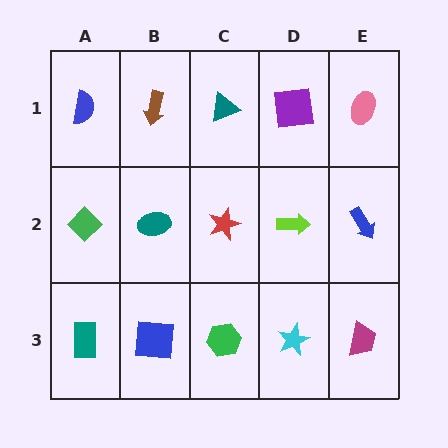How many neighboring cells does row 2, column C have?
4.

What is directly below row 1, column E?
A blue arrow.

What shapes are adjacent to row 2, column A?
A blue semicircle (row 1, column A), a teal rectangle (row 3, column A), a teal ellipse (row 2, column B).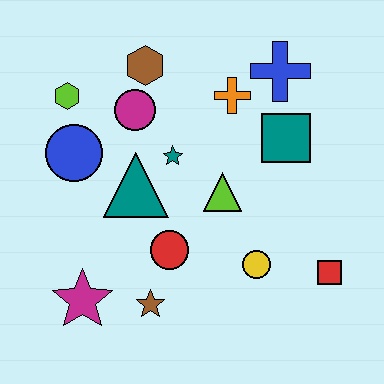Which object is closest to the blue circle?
The lime hexagon is closest to the blue circle.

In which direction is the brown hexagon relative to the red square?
The brown hexagon is above the red square.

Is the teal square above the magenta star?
Yes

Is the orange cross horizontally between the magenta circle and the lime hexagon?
No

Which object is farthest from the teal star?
The red square is farthest from the teal star.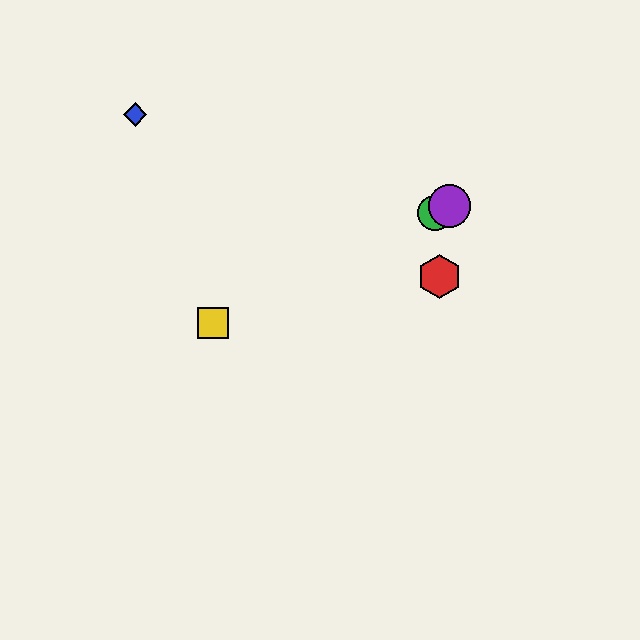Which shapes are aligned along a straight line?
The green circle, the yellow square, the purple circle are aligned along a straight line.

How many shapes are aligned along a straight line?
3 shapes (the green circle, the yellow square, the purple circle) are aligned along a straight line.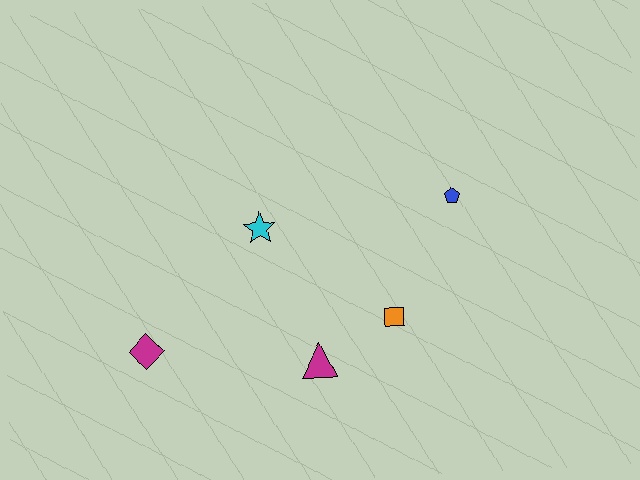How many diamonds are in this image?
There is 1 diamond.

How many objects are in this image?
There are 5 objects.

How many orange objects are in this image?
There is 1 orange object.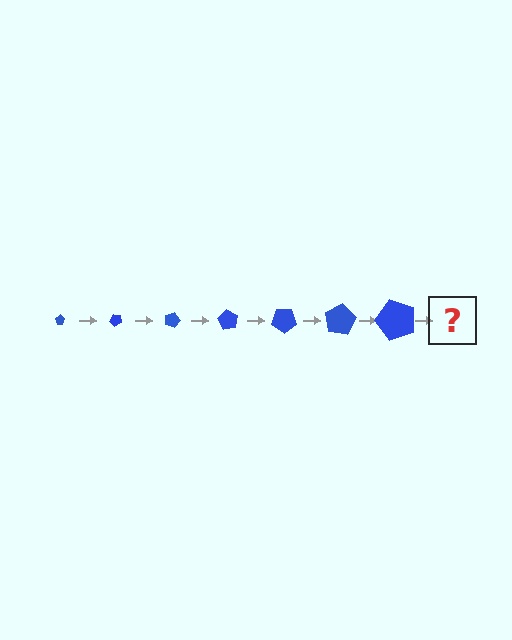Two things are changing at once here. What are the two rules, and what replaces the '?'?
The two rules are that the pentagon grows larger each step and it rotates 45 degrees each step. The '?' should be a pentagon, larger than the previous one and rotated 315 degrees from the start.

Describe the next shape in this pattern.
It should be a pentagon, larger than the previous one and rotated 315 degrees from the start.